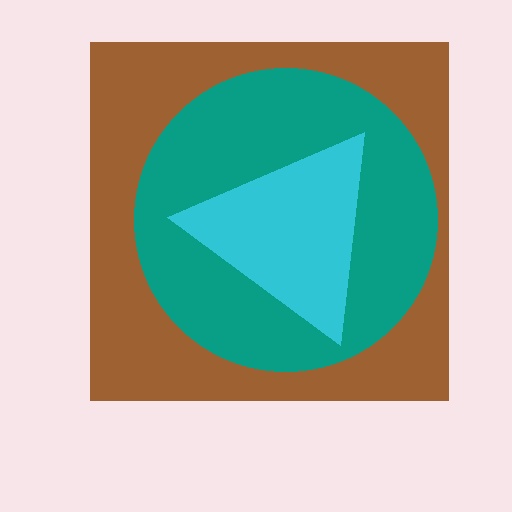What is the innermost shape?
The cyan triangle.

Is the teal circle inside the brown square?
Yes.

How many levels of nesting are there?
3.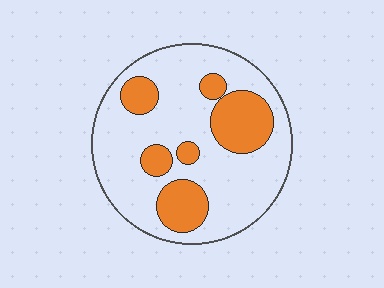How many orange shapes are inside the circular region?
6.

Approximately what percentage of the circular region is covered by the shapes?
Approximately 25%.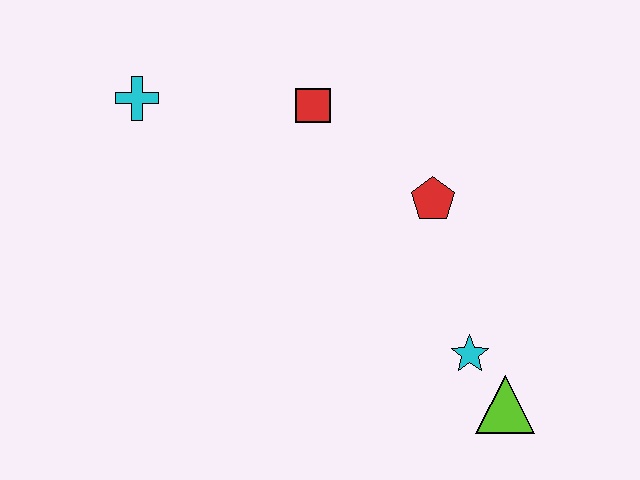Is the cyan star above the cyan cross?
No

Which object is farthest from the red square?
The lime triangle is farthest from the red square.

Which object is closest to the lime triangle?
The cyan star is closest to the lime triangle.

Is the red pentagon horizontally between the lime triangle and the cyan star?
No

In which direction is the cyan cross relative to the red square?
The cyan cross is to the left of the red square.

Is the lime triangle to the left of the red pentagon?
No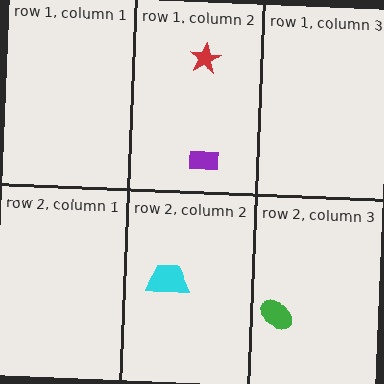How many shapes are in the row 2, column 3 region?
1.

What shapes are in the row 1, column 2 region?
The red star, the purple rectangle.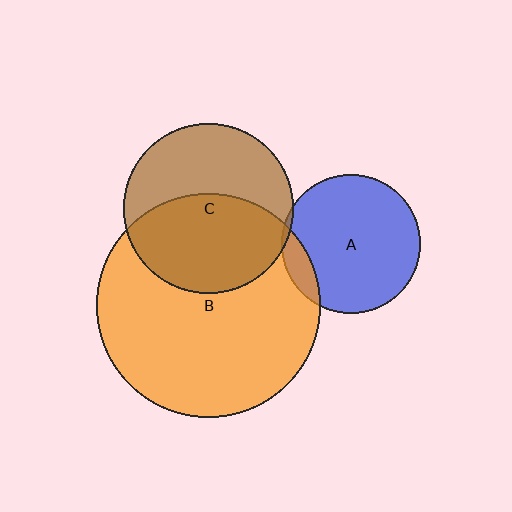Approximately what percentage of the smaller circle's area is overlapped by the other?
Approximately 5%.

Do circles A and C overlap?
Yes.